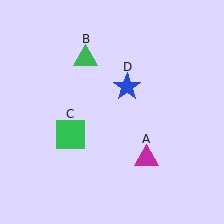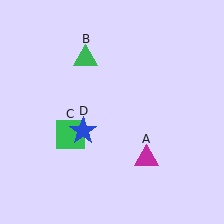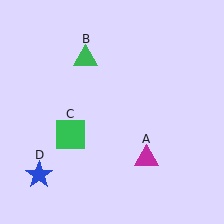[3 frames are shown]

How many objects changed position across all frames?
1 object changed position: blue star (object D).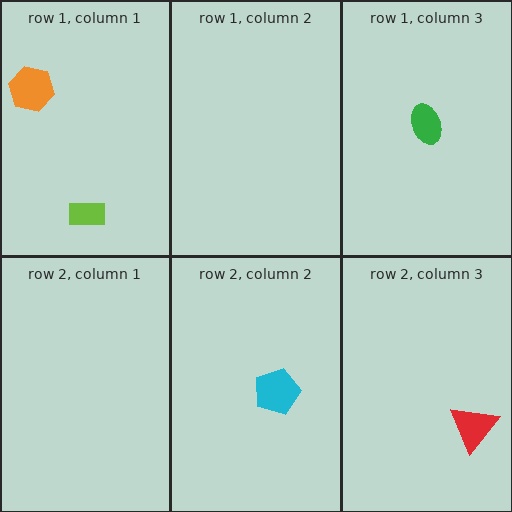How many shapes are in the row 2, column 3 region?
1.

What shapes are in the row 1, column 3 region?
The green ellipse.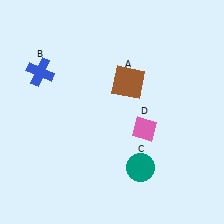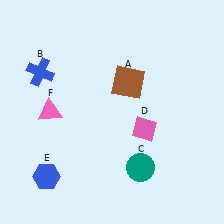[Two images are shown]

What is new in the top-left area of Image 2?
A pink triangle (F) was added in the top-left area of Image 2.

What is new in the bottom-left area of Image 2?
A blue hexagon (E) was added in the bottom-left area of Image 2.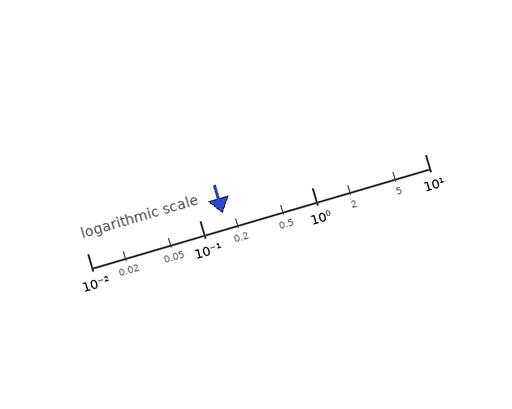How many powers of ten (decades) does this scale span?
The scale spans 3 decades, from 0.01 to 10.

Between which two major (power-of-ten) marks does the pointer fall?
The pointer is between 0.1 and 1.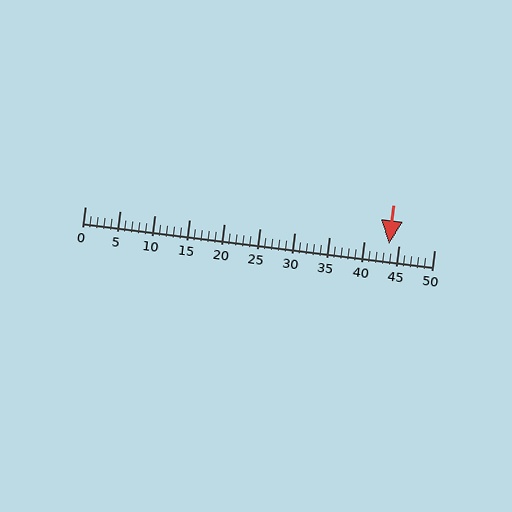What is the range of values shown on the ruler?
The ruler shows values from 0 to 50.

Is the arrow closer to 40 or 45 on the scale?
The arrow is closer to 45.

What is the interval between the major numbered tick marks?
The major tick marks are spaced 5 units apart.